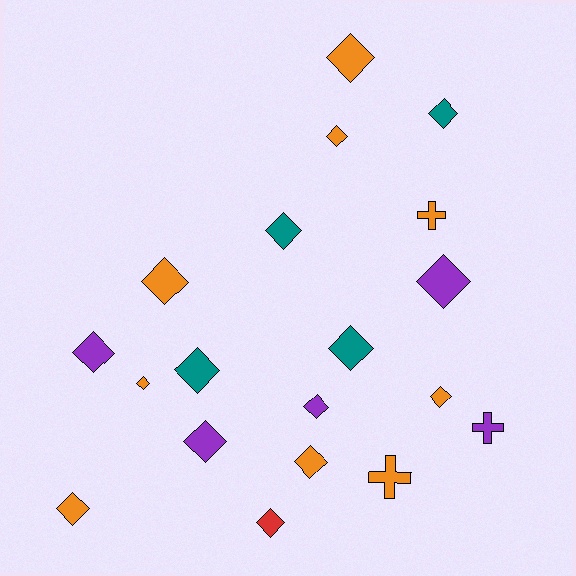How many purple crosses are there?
There is 1 purple cross.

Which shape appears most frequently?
Diamond, with 16 objects.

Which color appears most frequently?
Orange, with 9 objects.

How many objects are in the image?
There are 19 objects.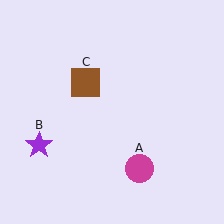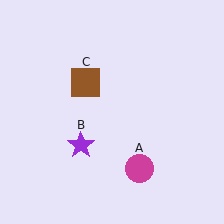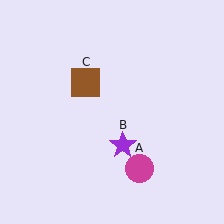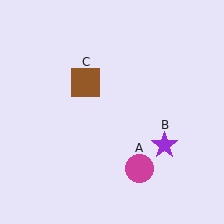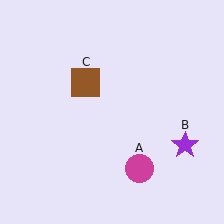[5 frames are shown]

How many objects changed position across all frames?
1 object changed position: purple star (object B).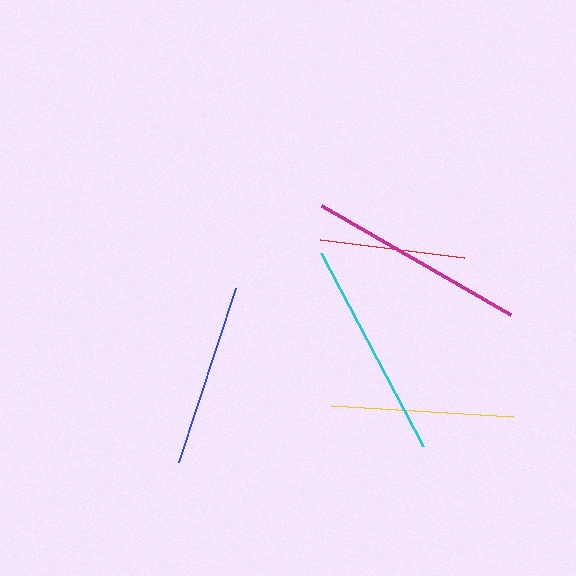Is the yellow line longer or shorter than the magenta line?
The magenta line is longer than the yellow line.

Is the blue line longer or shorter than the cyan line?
The cyan line is longer than the blue line.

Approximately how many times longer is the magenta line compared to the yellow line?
The magenta line is approximately 1.2 times the length of the yellow line.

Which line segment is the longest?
The magenta line is the longest at approximately 219 pixels.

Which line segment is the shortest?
The red line is the shortest at approximately 145 pixels.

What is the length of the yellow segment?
The yellow segment is approximately 182 pixels long.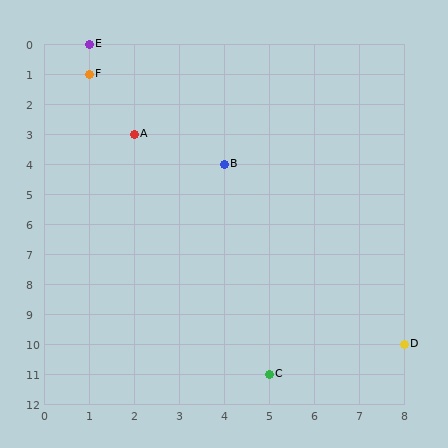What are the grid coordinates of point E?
Point E is at grid coordinates (1, 0).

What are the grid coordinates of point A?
Point A is at grid coordinates (2, 3).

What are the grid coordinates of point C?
Point C is at grid coordinates (5, 11).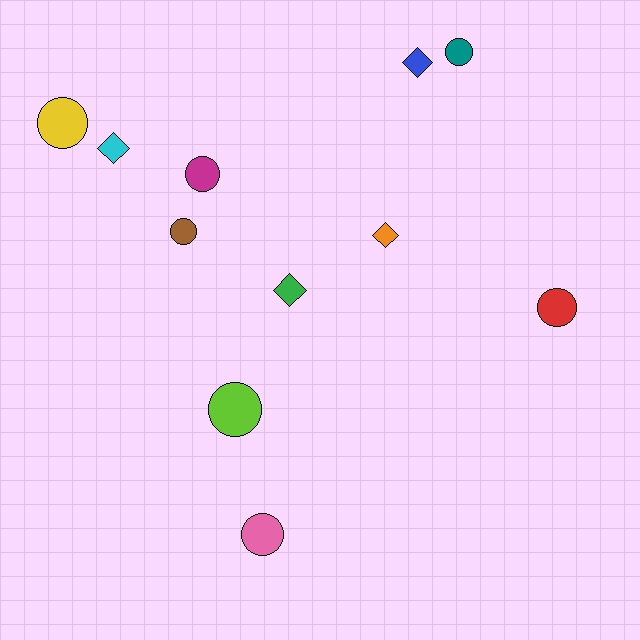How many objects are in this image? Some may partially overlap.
There are 11 objects.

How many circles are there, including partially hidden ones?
There are 7 circles.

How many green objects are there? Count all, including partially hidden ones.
There is 1 green object.